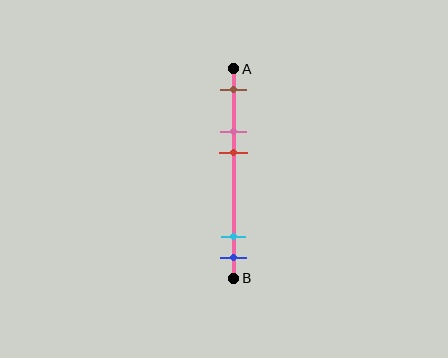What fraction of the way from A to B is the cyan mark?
The cyan mark is approximately 80% (0.8) of the way from A to B.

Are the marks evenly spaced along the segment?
No, the marks are not evenly spaced.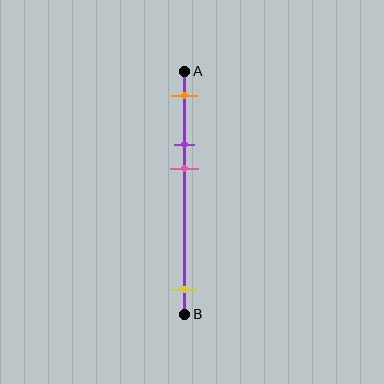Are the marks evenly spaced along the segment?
No, the marks are not evenly spaced.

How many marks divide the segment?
There are 4 marks dividing the segment.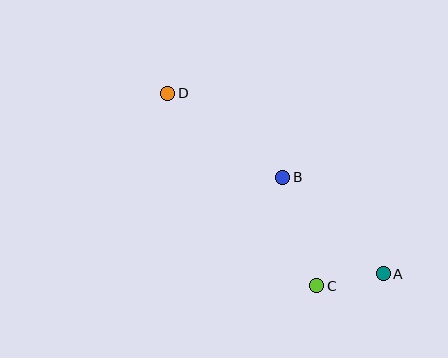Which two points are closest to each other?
Points A and C are closest to each other.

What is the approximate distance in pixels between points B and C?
The distance between B and C is approximately 114 pixels.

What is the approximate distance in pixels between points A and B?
The distance between A and B is approximately 140 pixels.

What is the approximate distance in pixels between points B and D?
The distance between B and D is approximately 143 pixels.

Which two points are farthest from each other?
Points A and D are farthest from each other.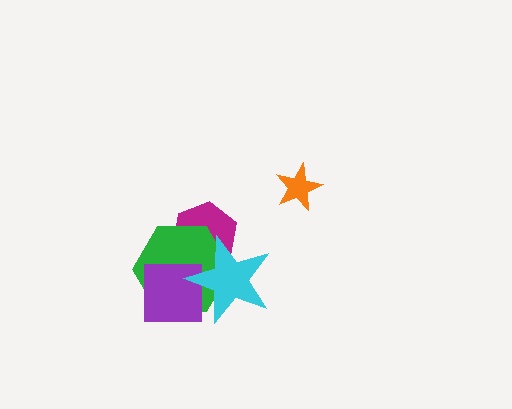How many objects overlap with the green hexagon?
3 objects overlap with the green hexagon.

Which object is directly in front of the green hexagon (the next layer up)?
The purple square is directly in front of the green hexagon.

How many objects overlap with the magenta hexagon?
2 objects overlap with the magenta hexagon.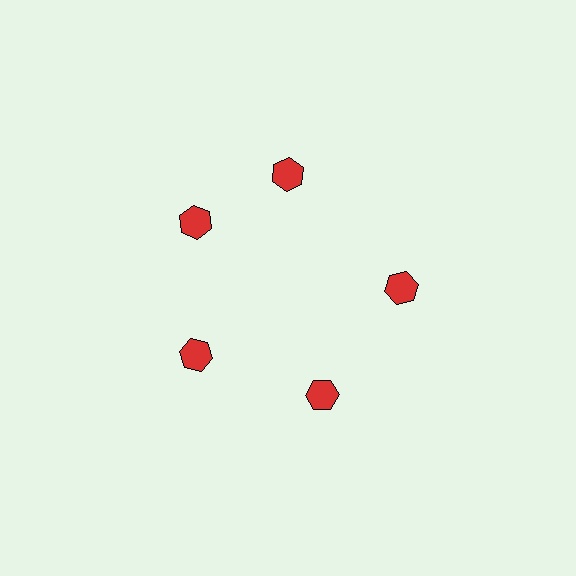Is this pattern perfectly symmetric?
No. The 5 red hexagons are arranged in a ring, but one element near the 1 o'clock position is rotated out of alignment along the ring, breaking the 5-fold rotational symmetry.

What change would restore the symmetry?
The symmetry would be restored by rotating it back into even spacing with its neighbors so that all 5 hexagons sit at equal angles and equal distance from the center.